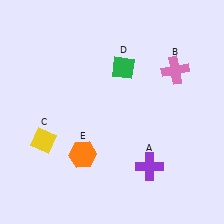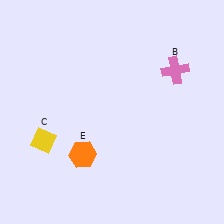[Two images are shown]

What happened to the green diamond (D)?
The green diamond (D) was removed in Image 2. It was in the top-right area of Image 1.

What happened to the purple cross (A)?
The purple cross (A) was removed in Image 2. It was in the bottom-right area of Image 1.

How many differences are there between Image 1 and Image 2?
There are 2 differences between the two images.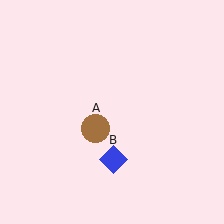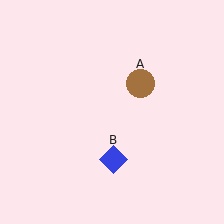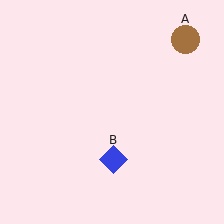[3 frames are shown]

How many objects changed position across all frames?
1 object changed position: brown circle (object A).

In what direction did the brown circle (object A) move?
The brown circle (object A) moved up and to the right.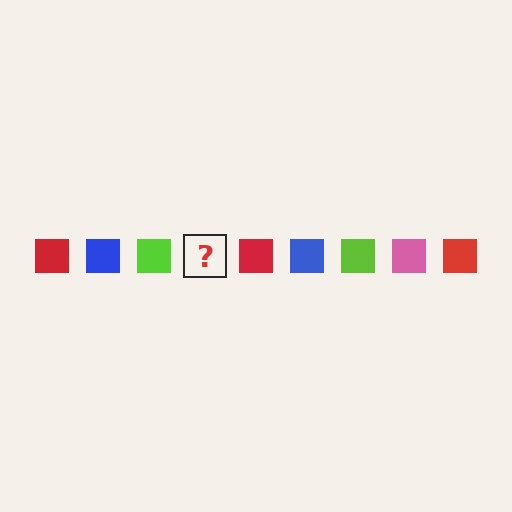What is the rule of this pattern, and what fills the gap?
The rule is that the pattern cycles through red, blue, lime, pink squares. The gap should be filled with a pink square.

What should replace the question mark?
The question mark should be replaced with a pink square.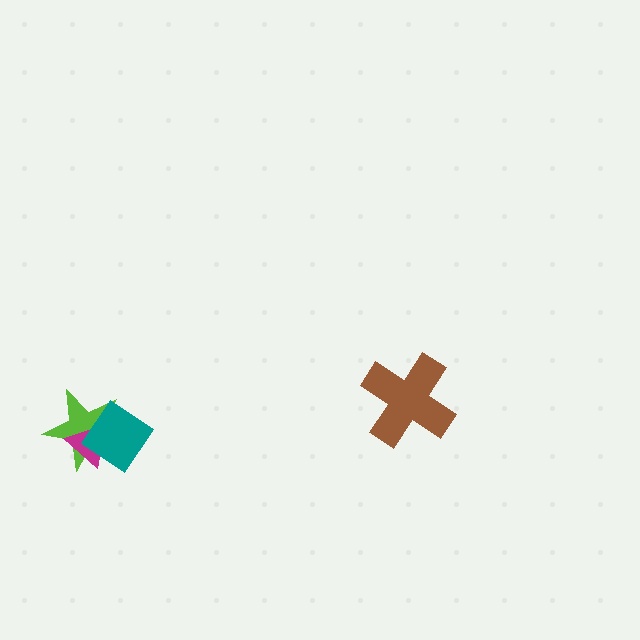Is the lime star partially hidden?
Yes, it is partially covered by another shape.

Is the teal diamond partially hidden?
No, no other shape covers it.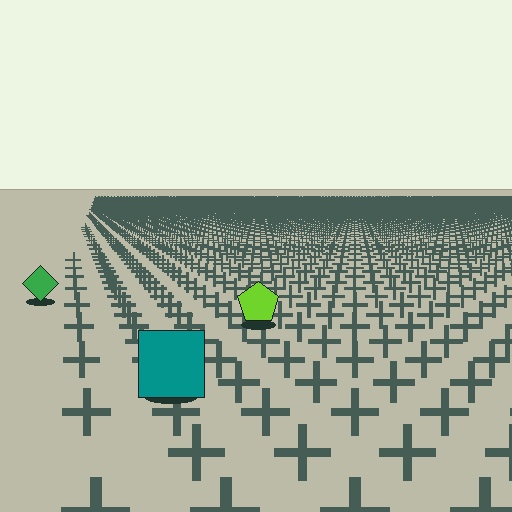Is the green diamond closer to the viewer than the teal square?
No. The teal square is closer — you can tell from the texture gradient: the ground texture is coarser near it.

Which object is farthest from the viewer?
The green diamond is farthest from the viewer. It appears smaller and the ground texture around it is denser.